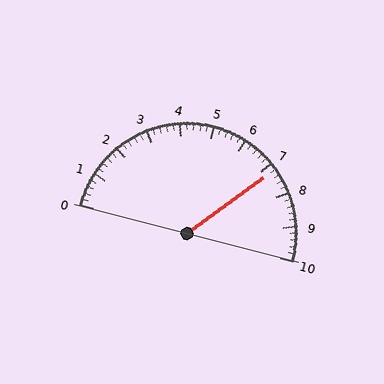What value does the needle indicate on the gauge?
The needle indicates approximately 7.2.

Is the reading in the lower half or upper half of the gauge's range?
The reading is in the upper half of the range (0 to 10).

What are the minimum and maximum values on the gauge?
The gauge ranges from 0 to 10.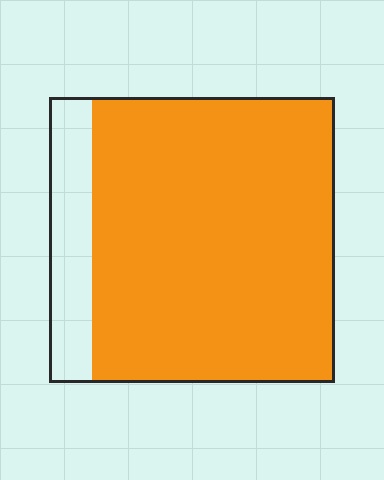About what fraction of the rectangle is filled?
About five sixths (5/6).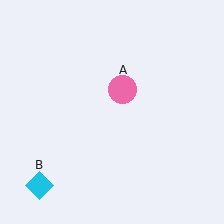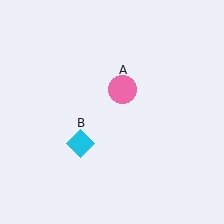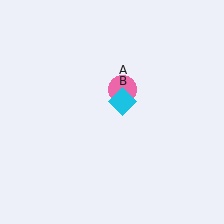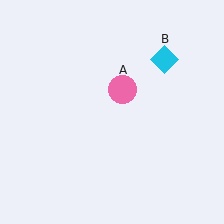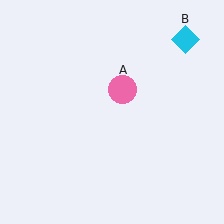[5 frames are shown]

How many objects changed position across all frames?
1 object changed position: cyan diamond (object B).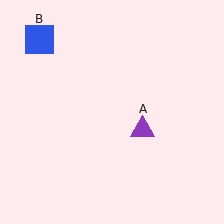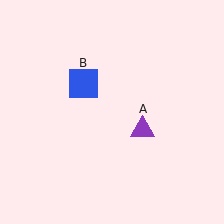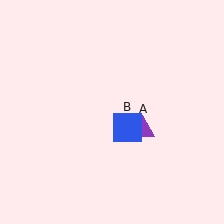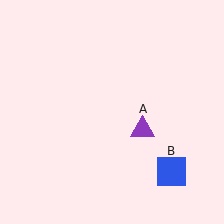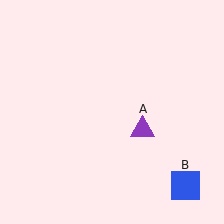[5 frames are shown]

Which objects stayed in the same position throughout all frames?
Purple triangle (object A) remained stationary.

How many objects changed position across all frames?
1 object changed position: blue square (object B).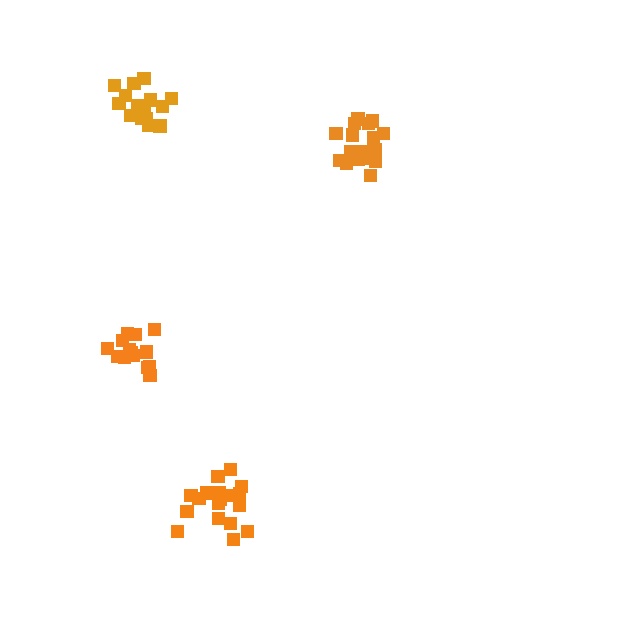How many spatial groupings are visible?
There are 4 spatial groupings.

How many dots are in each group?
Group 1: 15 dots, Group 2: 20 dots, Group 3: 15 dots, Group 4: 19 dots (69 total).